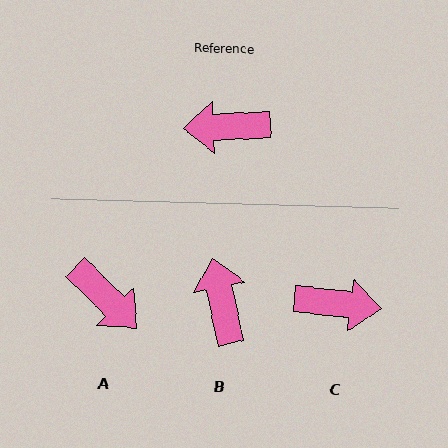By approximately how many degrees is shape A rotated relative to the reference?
Approximately 133 degrees counter-clockwise.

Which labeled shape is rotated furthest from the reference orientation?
C, about 171 degrees away.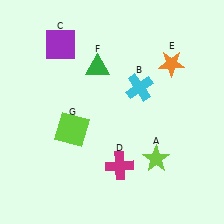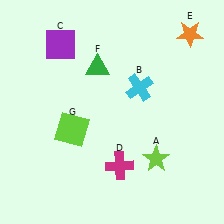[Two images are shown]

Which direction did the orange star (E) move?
The orange star (E) moved up.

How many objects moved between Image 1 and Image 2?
1 object moved between the two images.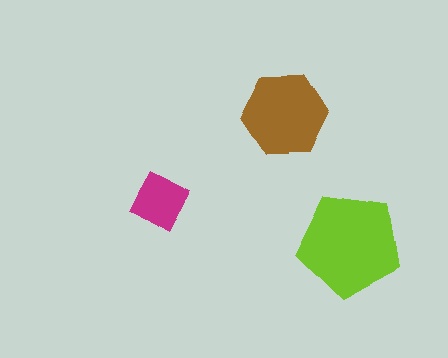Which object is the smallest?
The magenta square.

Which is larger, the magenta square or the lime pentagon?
The lime pentagon.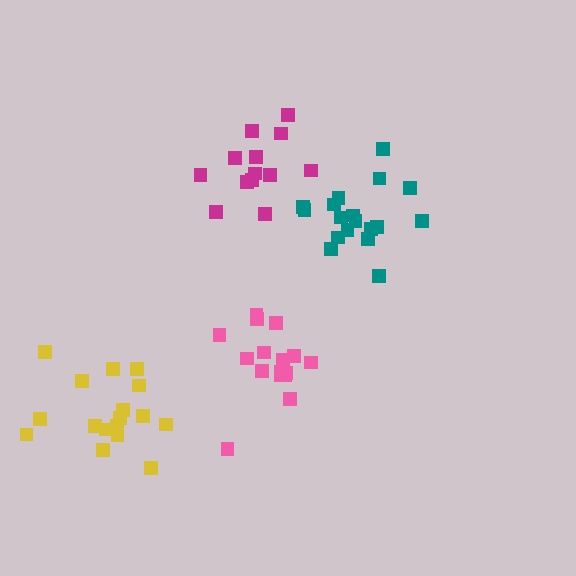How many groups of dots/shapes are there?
There are 4 groups.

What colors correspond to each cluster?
The clusters are colored: magenta, pink, teal, yellow.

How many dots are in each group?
Group 1: 13 dots, Group 2: 16 dots, Group 3: 18 dots, Group 4: 17 dots (64 total).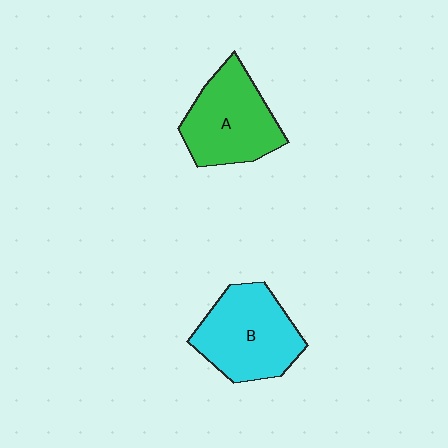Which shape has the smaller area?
Shape A (green).